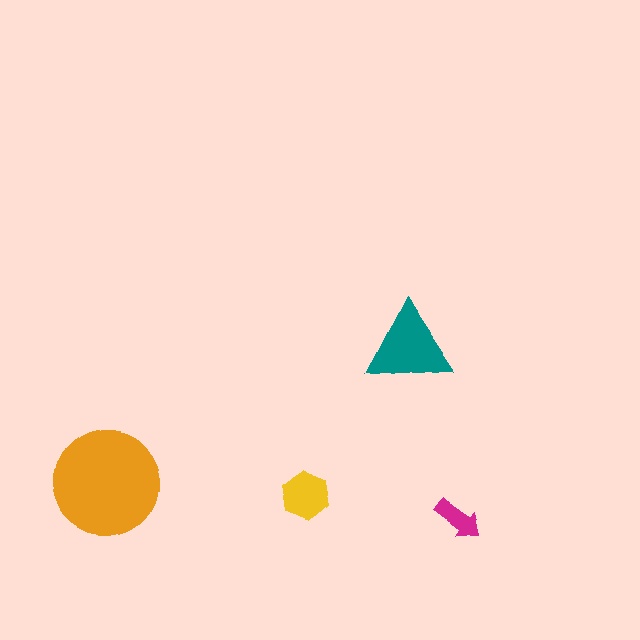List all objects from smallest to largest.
The magenta arrow, the yellow hexagon, the teal triangle, the orange circle.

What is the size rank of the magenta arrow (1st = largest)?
4th.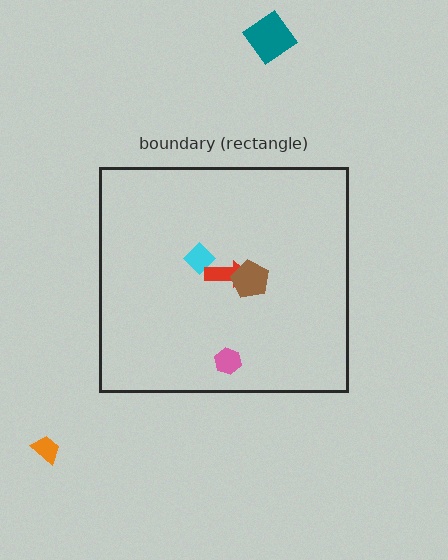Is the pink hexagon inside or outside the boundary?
Inside.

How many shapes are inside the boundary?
4 inside, 2 outside.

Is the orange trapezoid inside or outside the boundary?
Outside.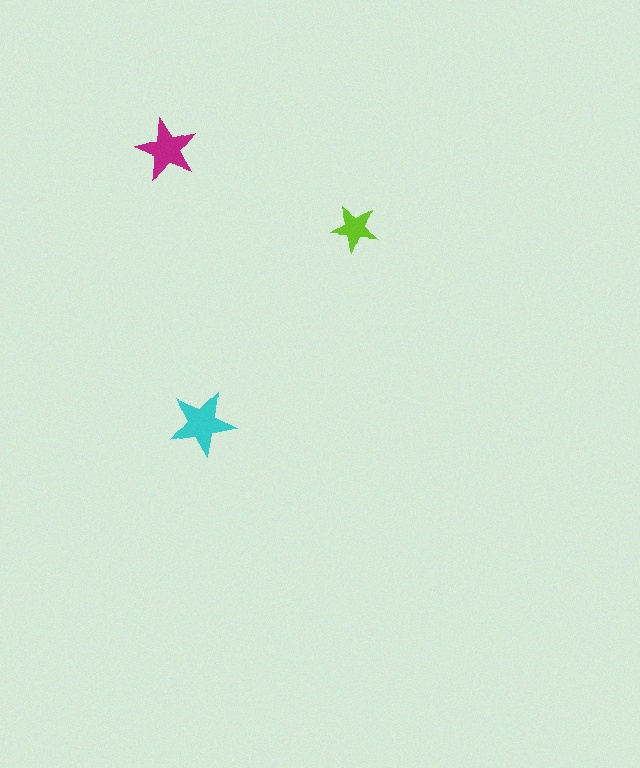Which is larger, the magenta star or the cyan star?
The cyan one.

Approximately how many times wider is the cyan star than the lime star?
About 1.5 times wider.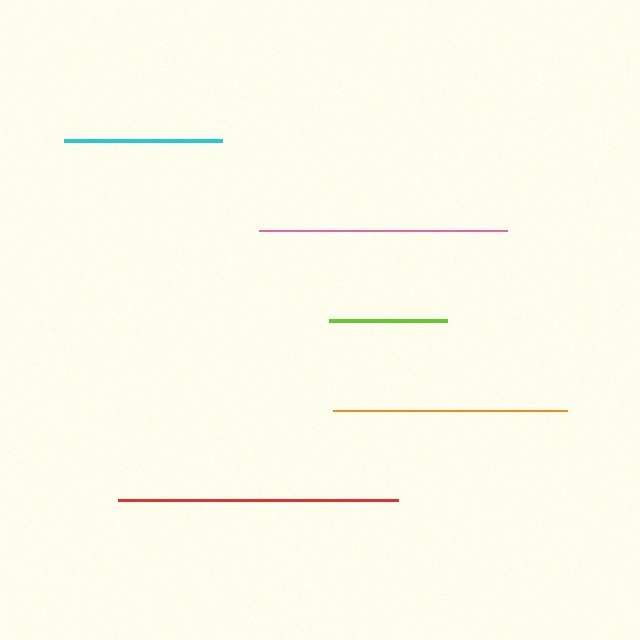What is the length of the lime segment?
The lime segment is approximately 117 pixels long.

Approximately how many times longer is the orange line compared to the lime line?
The orange line is approximately 2.0 times the length of the lime line.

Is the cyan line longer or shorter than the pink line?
The pink line is longer than the cyan line.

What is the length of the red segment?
The red segment is approximately 280 pixels long.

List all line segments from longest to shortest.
From longest to shortest: red, pink, orange, cyan, lime.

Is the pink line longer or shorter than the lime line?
The pink line is longer than the lime line.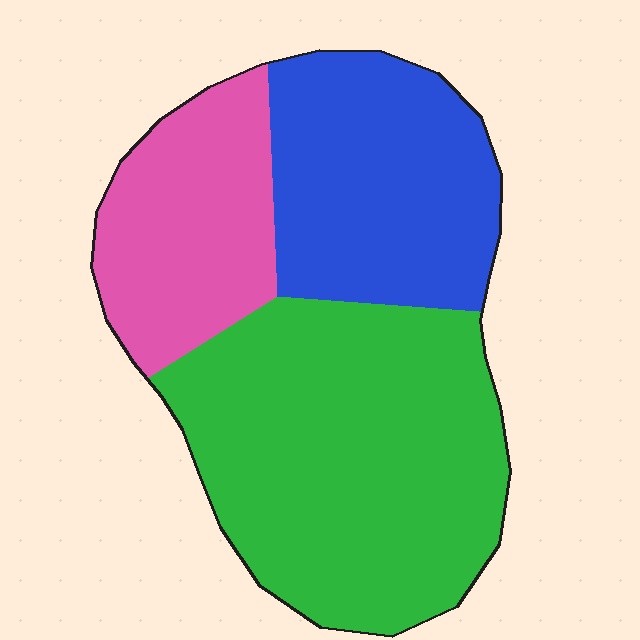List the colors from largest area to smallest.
From largest to smallest: green, blue, pink.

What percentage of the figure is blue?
Blue covers about 30% of the figure.